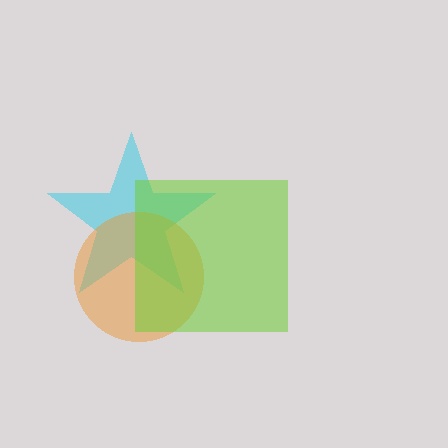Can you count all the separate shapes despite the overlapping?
Yes, there are 3 separate shapes.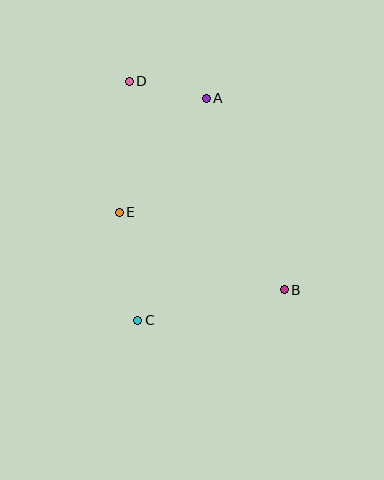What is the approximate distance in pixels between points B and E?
The distance between B and E is approximately 182 pixels.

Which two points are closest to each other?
Points A and D are closest to each other.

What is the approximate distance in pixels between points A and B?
The distance between A and B is approximately 207 pixels.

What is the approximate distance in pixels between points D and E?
The distance between D and E is approximately 132 pixels.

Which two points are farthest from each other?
Points B and D are farthest from each other.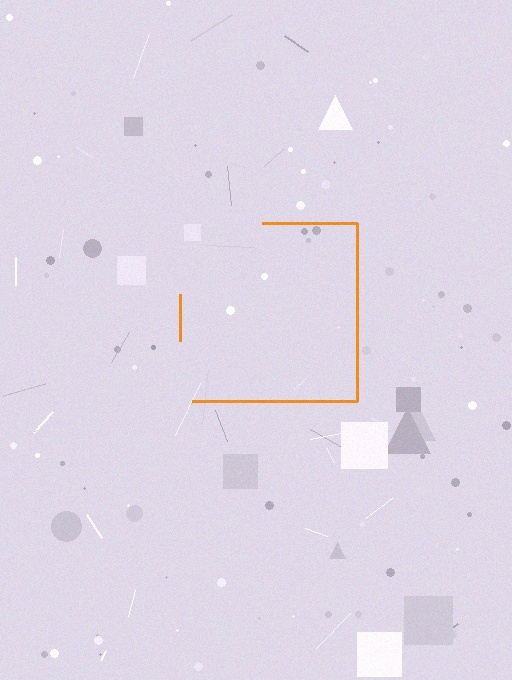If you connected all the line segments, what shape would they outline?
They would outline a square.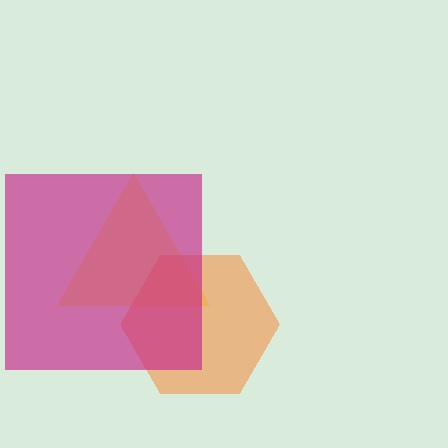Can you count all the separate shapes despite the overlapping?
Yes, there are 3 separate shapes.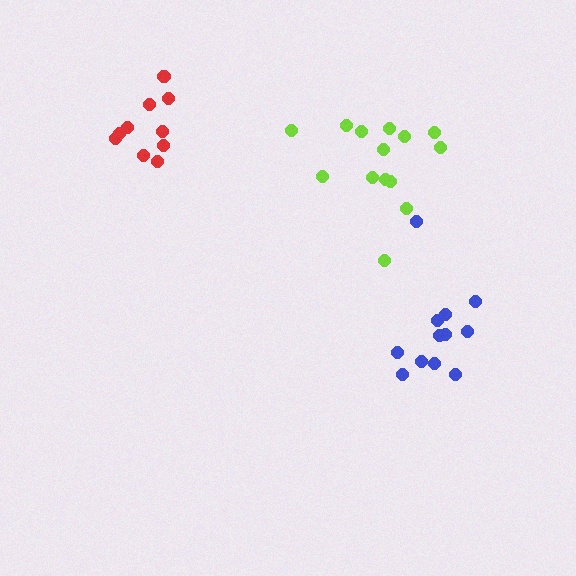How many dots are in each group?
Group 1: 14 dots, Group 2: 10 dots, Group 3: 12 dots (36 total).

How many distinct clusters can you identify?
There are 3 distinct clusters.